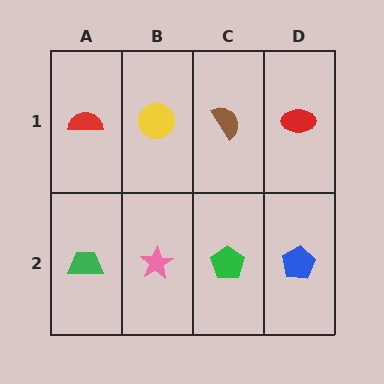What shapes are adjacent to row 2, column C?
A brown semicircle (row 1, column C), a pink star (row 2, column B), a blue pentagon (row 2, column D).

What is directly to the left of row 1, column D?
A brown semicircle.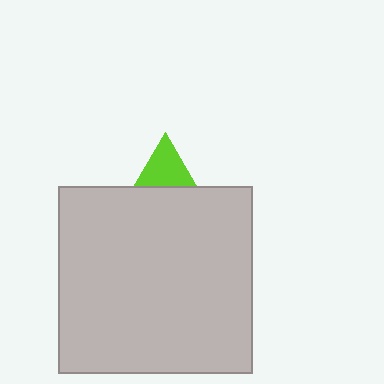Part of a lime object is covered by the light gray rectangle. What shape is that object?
It is a triangle.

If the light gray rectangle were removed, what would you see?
You would see the complete lime triangle.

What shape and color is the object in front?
The object in front is a light gray rectangle.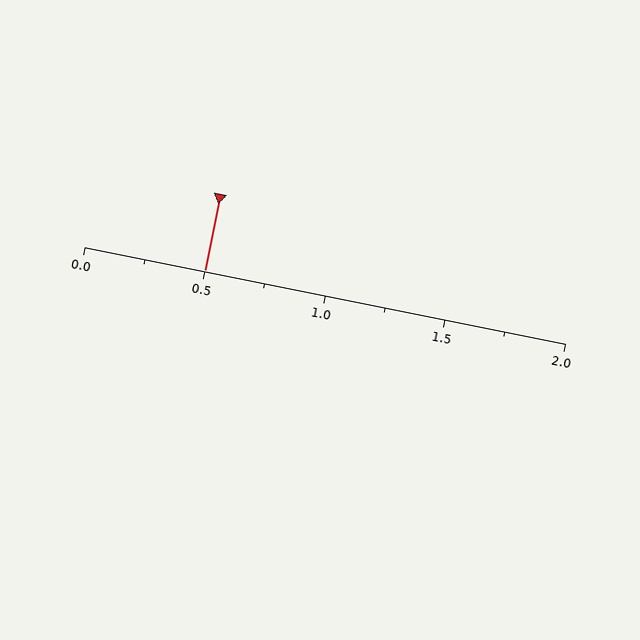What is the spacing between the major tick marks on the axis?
The major ticks are spaced 0.5 apart.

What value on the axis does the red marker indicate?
The marker indicates approximately 0.5.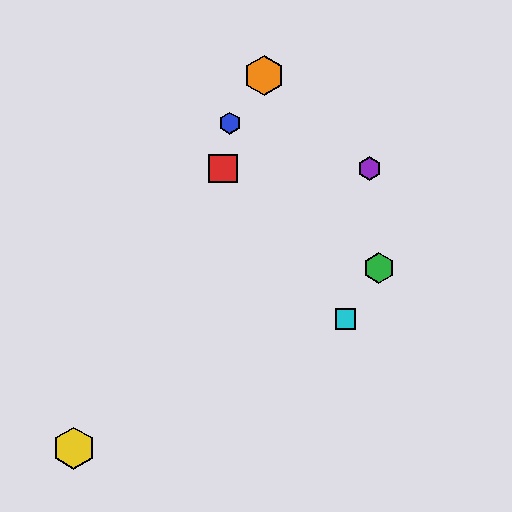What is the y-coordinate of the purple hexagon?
The purple hexagon is at y≈168.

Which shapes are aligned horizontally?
The red square, the purple hexagon are aligned horizontally.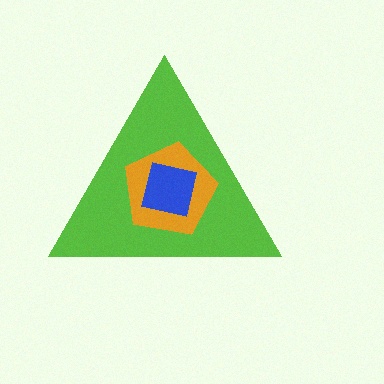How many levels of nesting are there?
3.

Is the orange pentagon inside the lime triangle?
Yes.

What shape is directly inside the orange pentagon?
The blue square.